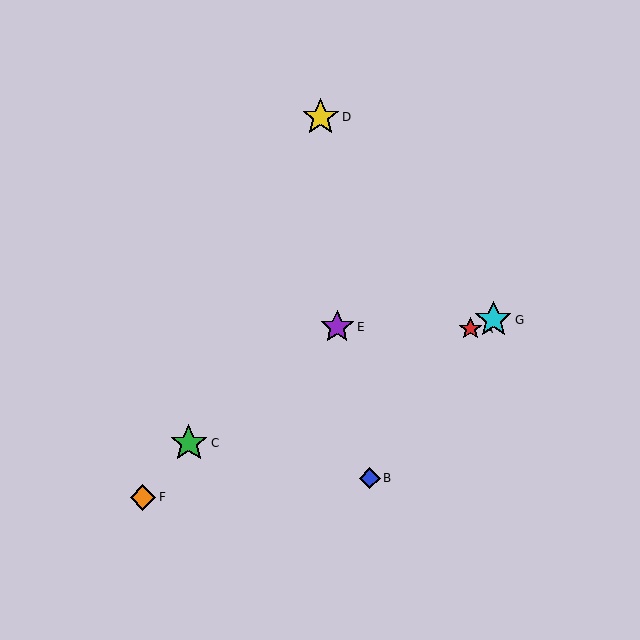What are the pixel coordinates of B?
Object B is at (370, 478).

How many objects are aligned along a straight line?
3 objects (A, C, G) are aligned along a straight line.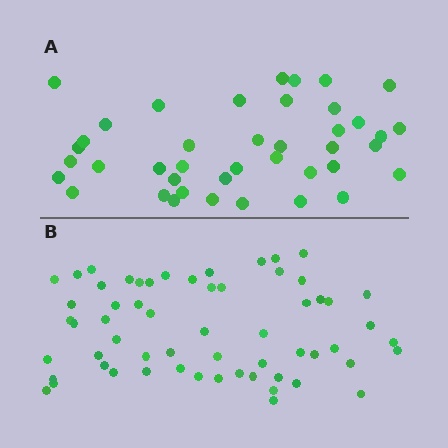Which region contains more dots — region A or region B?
Region B (the bottom region) has more dots.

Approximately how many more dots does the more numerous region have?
Region B has approximately 20 more dots than region A.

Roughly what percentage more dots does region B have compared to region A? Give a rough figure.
About 45% more.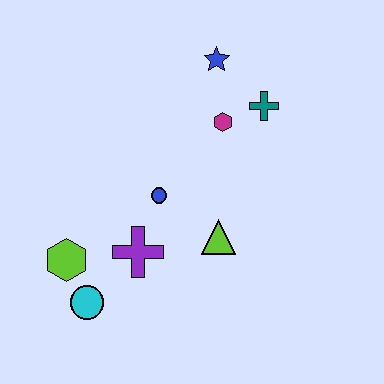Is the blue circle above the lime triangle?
Yes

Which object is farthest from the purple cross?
The blue star is farthest from the purple cross.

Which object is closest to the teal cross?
The magenta hexagon is closest to the teal cross.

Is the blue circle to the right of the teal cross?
No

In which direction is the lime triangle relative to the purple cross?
The lime triangle is to the right of the purple cross.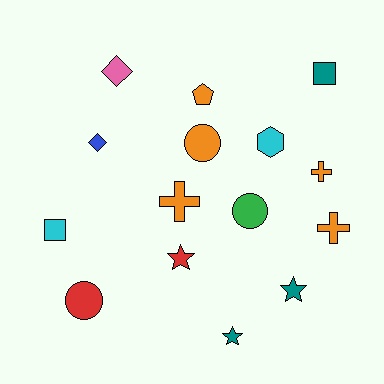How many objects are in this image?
There are 15 objects.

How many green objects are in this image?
There is 1 green object.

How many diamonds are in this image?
There are 2 diamonds.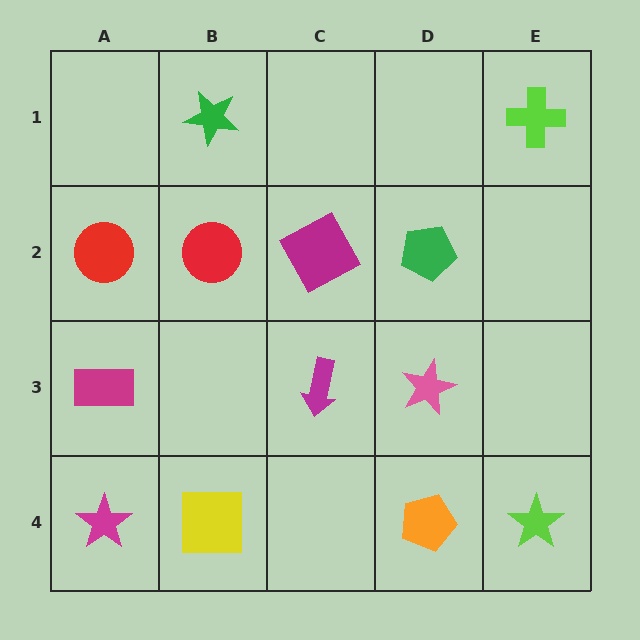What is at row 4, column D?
An orange pentagon.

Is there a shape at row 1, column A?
No, that cell is empty.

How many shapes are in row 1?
2 shapes.